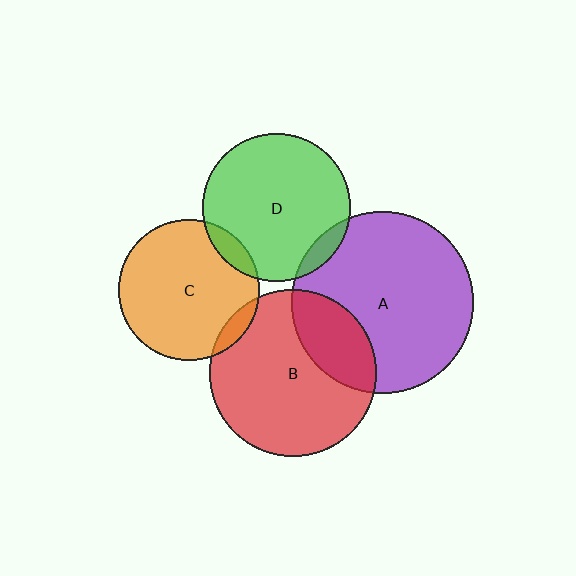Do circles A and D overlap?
Yes.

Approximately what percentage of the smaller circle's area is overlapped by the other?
Approximately 5%.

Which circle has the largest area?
Circle A (purple).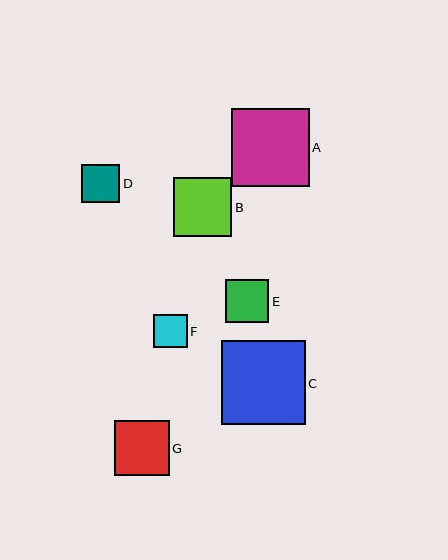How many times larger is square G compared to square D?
Square G is approximately 1.4 times the size of square D.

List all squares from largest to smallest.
From largest to smallest: C, A, B, G, E, D, F.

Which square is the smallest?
Square F is the smallest with a size of approximately 33 pixels.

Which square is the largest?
Square C is the largest with a size of approximately 84 pixels.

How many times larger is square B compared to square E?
Square B is approximately 1.3 times the size of square E.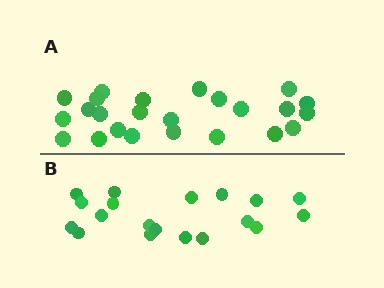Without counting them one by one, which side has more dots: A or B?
Region A (the top region) has more dots.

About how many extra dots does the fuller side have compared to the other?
Region A has about 5 more dots than region B.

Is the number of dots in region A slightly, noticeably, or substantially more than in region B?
Region A has noticeably more, but not dramatically so. The ratio is roughly 1.3 to 1.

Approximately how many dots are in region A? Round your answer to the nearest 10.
About 20 dots. (The exact count is 24, which rounds to 20.)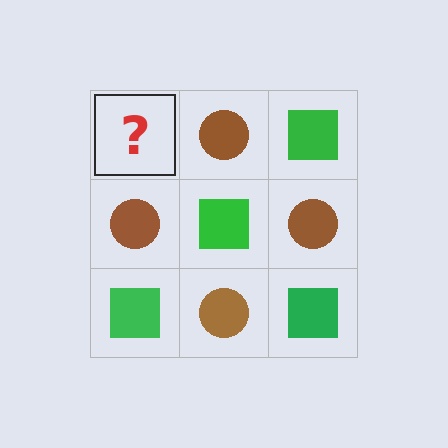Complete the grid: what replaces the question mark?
The question mark should be replaced with a green square.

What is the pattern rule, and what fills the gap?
The rule is that it alternates green square and brown circle in a checkerboard pattern. The gap should be filled with a green square.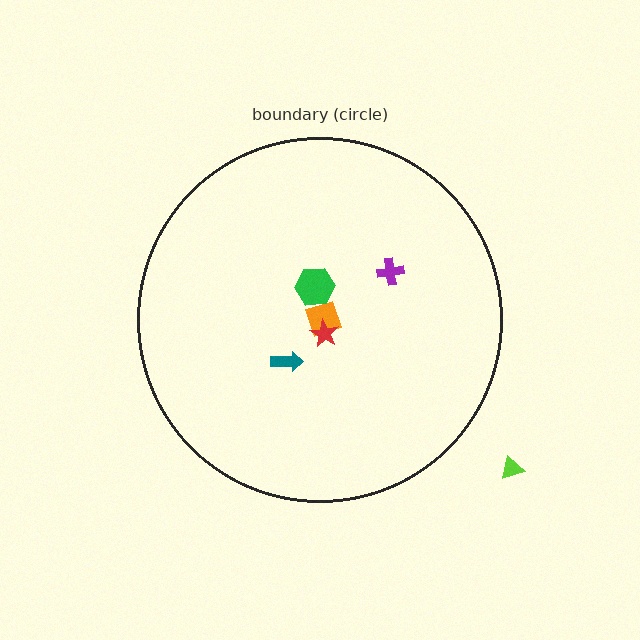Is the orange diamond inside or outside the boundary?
Inside.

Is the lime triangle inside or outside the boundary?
Outside.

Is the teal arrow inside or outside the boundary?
Inside.